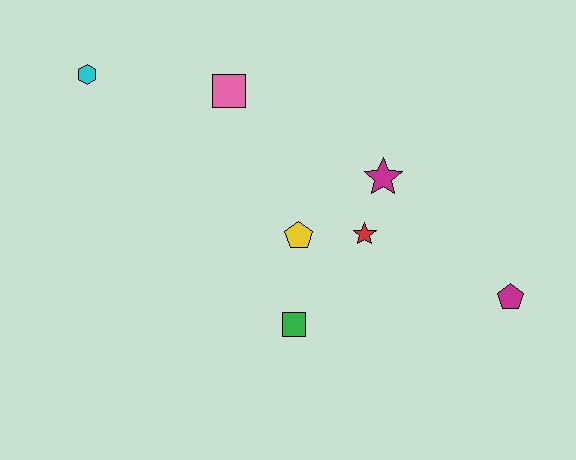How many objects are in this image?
There are 7 objects.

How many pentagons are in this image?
There are 2 pentagons.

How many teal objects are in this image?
There are no teal objects.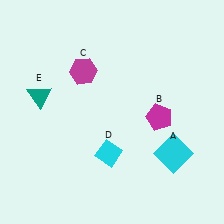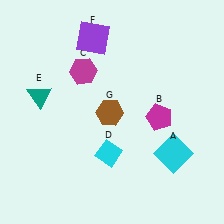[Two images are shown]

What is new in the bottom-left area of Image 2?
A brown hexagon (G) was added in the bottom-left area of Image 2.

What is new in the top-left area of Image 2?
A purple square (F) was added in the top-left area of Image 2.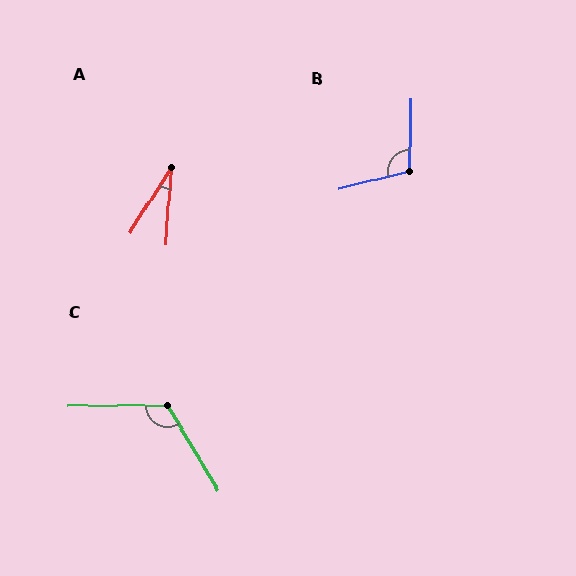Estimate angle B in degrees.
Approximately 105 degrees.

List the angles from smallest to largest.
A (28°), B (105°), C (120°).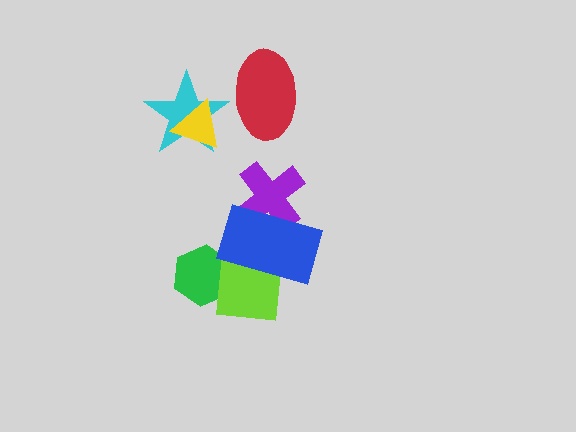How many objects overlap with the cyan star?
1 object overlaps with the cyan star.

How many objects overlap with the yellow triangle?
1 object overlaps with the yellow triangle.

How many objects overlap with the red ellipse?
0 objects overlap with the red ellipse.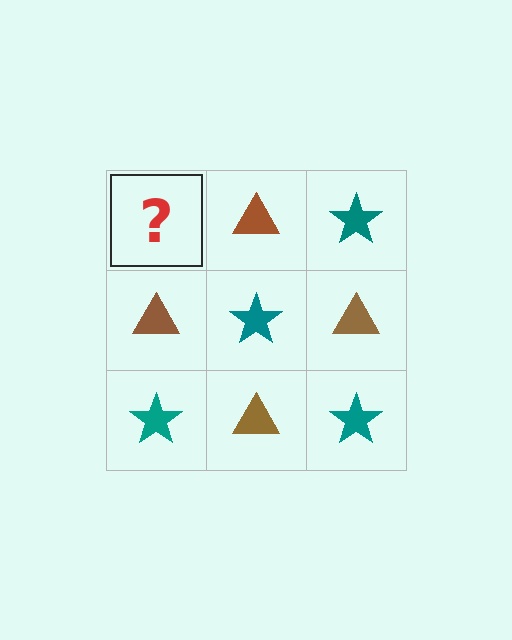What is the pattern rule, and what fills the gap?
The rule is that it alternates teal star and brown triangle in a checkerboard pattern. The gap should be filled with a teal star.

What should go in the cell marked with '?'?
The missing cell should contain a teal star.